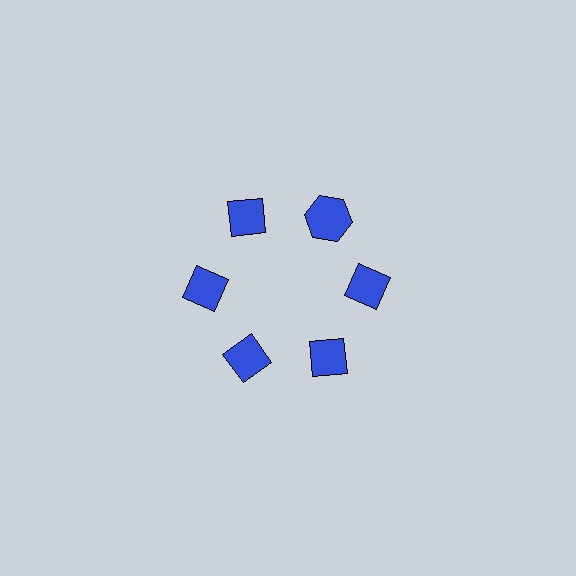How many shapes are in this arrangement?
There are 6 shapes arranged in a ring pattern.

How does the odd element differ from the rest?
It has a different shape: hexagon instead of diamond.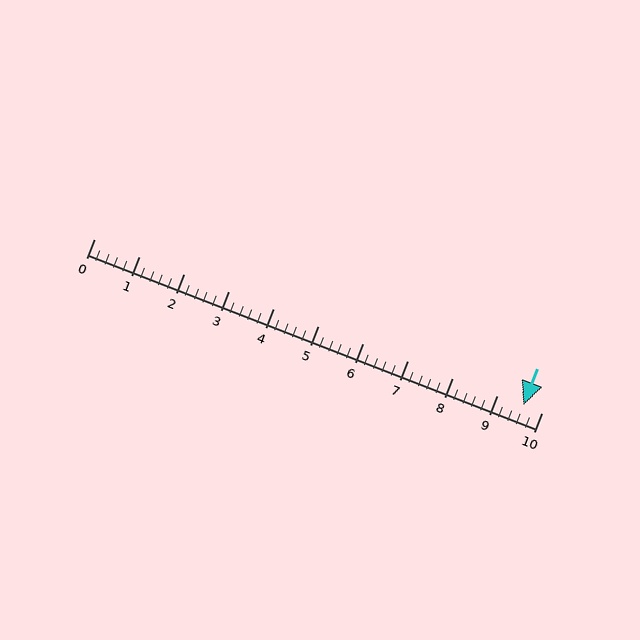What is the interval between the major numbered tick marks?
The major tick marks are spaced 1 units apart.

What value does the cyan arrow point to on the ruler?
The cyan arrow points to approximately 9.6.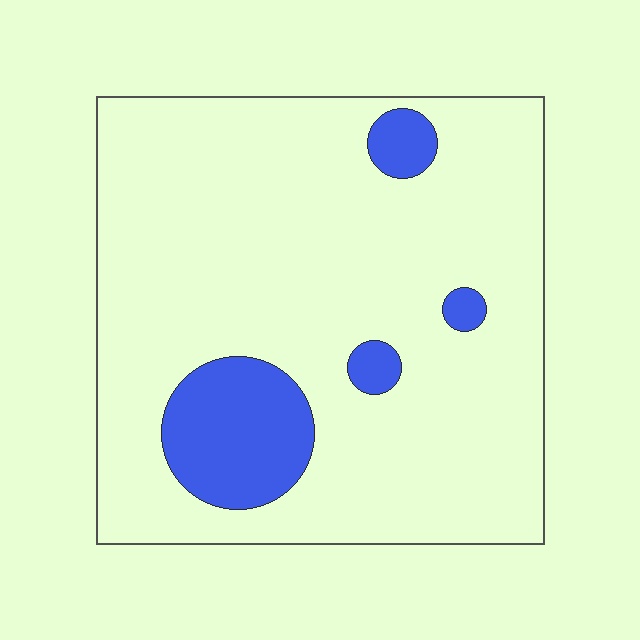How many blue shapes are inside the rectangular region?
4.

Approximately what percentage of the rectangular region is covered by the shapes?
Approximately 15%.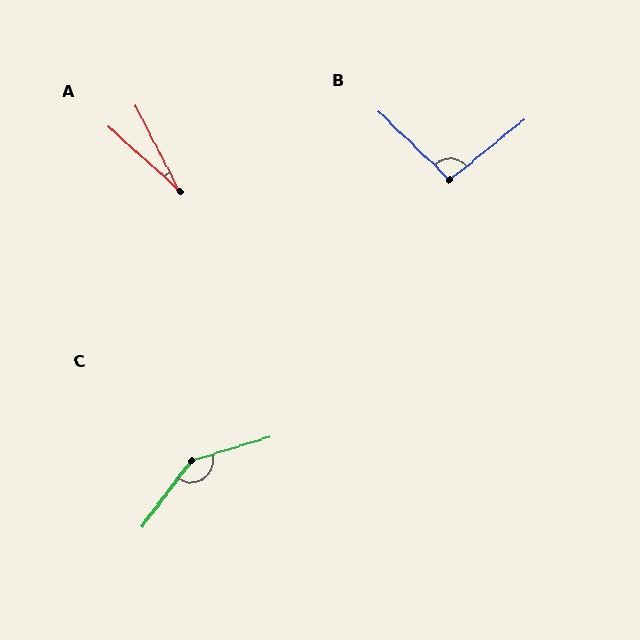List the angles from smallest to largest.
A (21°), B (97°), C (144°).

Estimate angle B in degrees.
Approximately 97 degrees.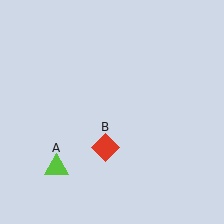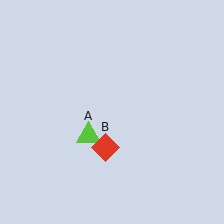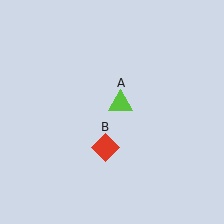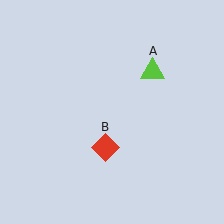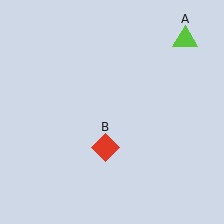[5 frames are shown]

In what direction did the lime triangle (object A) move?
The lime triangle (object A) moved up and to the right.